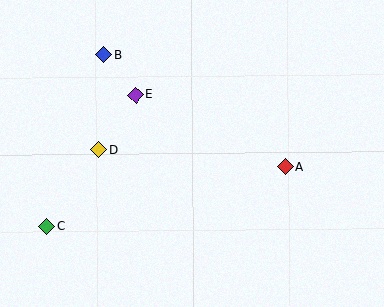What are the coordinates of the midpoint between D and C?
The midpoint between D and C is at (73, 188).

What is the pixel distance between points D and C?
The distance between D and C is 93 pixels.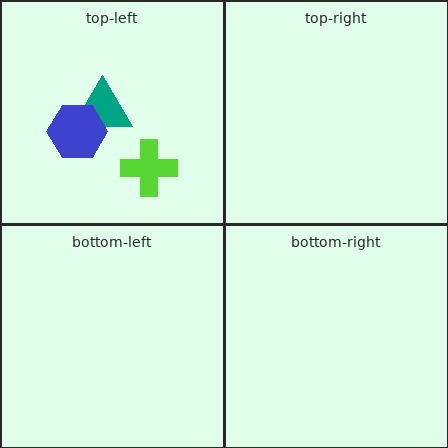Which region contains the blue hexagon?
The top-left region.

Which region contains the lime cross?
The top-left region.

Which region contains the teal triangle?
The top-left region.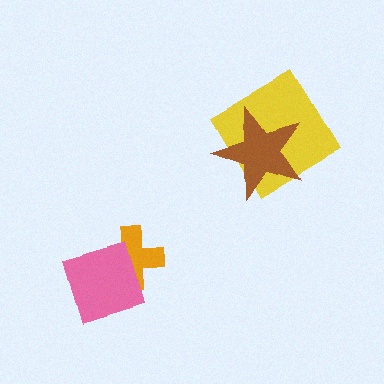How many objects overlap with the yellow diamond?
1 object overlaps with the yellow diamond.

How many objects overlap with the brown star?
1 object overlaps with the brown star.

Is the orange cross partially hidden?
Yes, it is partially covered by another shape.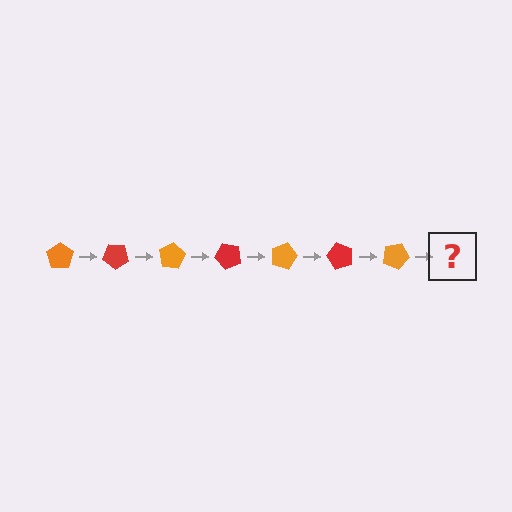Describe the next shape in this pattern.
It should be a red pentagon, rotated 280 degrees from the start.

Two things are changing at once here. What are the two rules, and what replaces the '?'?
The two rules are that it rotates 40 degrees each step and the color cycles through orange and red. The '?' should be a red pentagon, rotated 280 degrees from the start.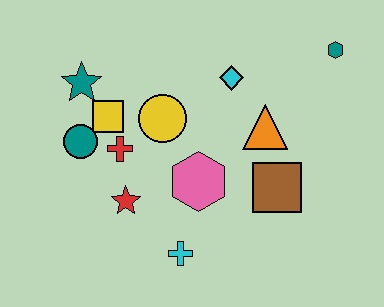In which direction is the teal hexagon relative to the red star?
The teal hexagon is to the right of the red star.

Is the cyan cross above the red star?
No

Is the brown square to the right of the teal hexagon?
No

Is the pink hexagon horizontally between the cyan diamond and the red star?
Yes